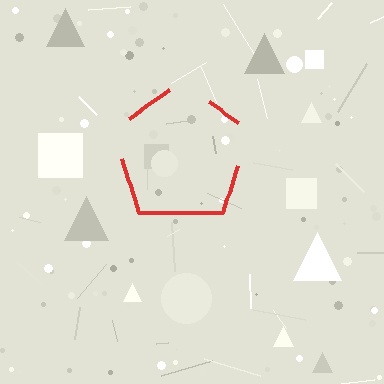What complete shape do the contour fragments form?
The contour fragments form a pentagon.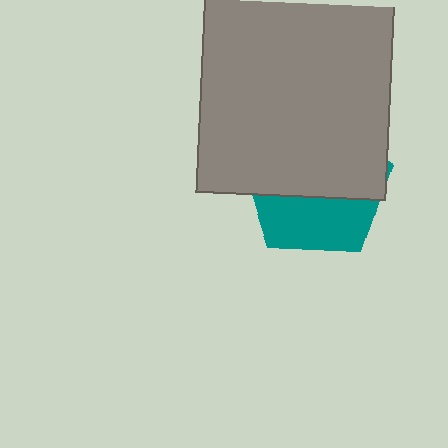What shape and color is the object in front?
The object in front is a gray rectangle.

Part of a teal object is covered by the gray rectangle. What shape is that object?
It is a pentagon.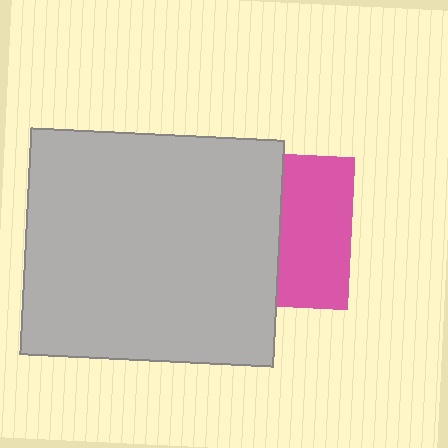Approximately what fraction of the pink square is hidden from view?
Roughly 54% of the pink square is hidden behind the light gray rectangle.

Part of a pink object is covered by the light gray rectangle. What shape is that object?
It is a square.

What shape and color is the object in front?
The object in front is a light gray rectangle.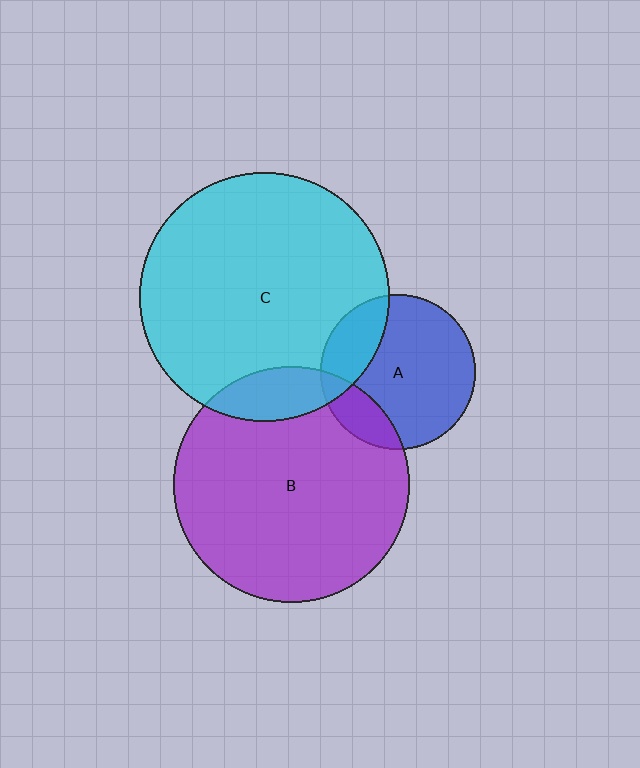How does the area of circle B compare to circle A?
Approximately 2.3 times.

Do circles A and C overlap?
Yes.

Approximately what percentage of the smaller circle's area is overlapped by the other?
Approximately 20%.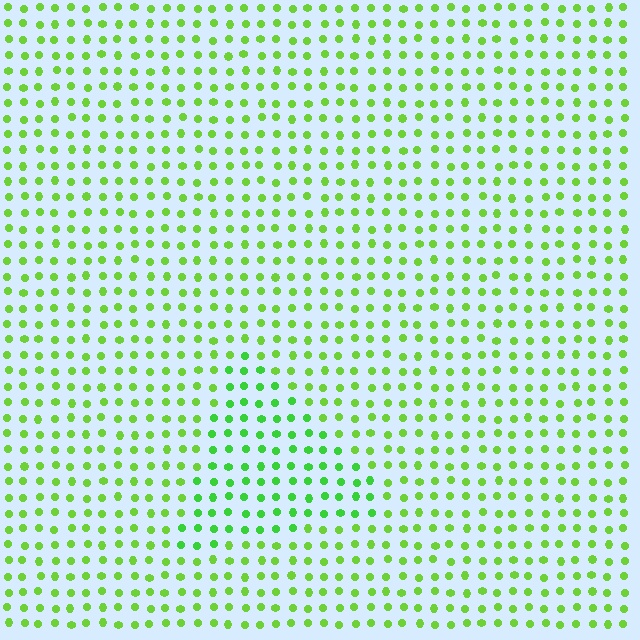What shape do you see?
I see a triangle.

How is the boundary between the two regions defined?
The boundary is defined purely by a slight shift in hue (about 21 degrees). Spacing, size, and orientation are identical on both sides.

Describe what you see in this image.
The image is filled with small lime elements in a uniform arrangement. A triangle-shaped region is visible where the elements are tinted to a slightly different hue, forming a subtle color boundary.